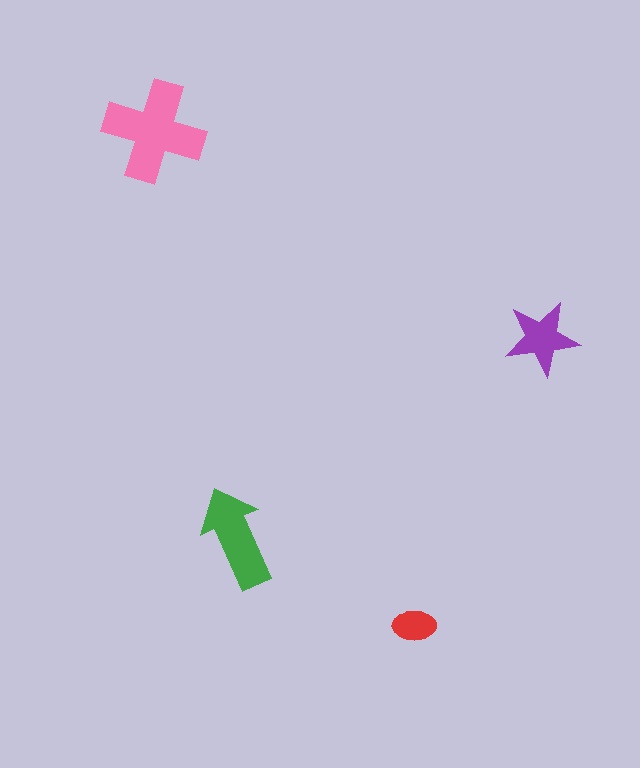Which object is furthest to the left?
The pink cross is leftmost.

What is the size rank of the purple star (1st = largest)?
3rd.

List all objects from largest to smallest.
The pink cross, the green arrow, the purple star, the red ellipse.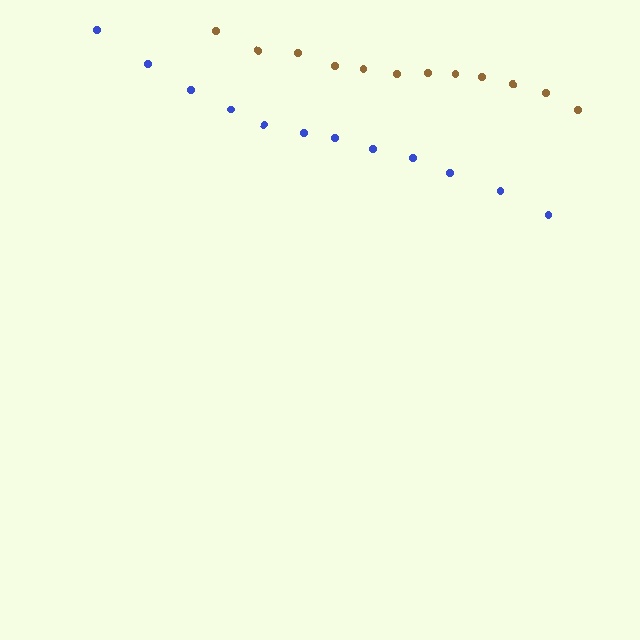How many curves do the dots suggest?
There are 2 distinct paths.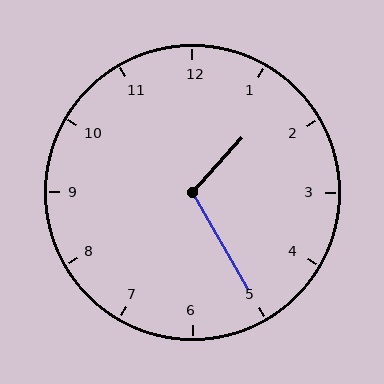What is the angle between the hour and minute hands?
Approximately 108 degrees.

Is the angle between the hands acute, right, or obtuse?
It is obtuse.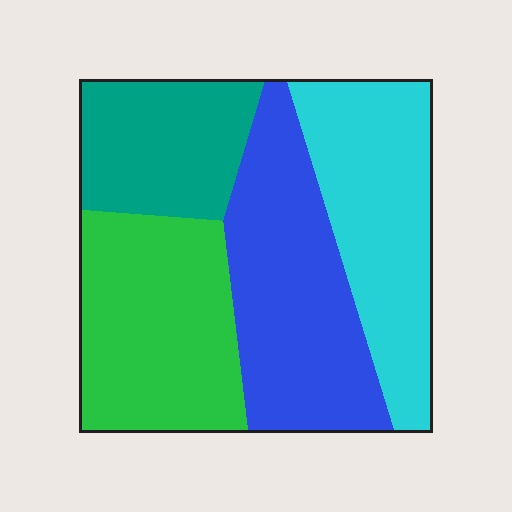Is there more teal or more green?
Green.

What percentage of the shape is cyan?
Cyan takes up about one quarter (1/4) of the shape.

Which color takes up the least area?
Teal, at roughly 20%.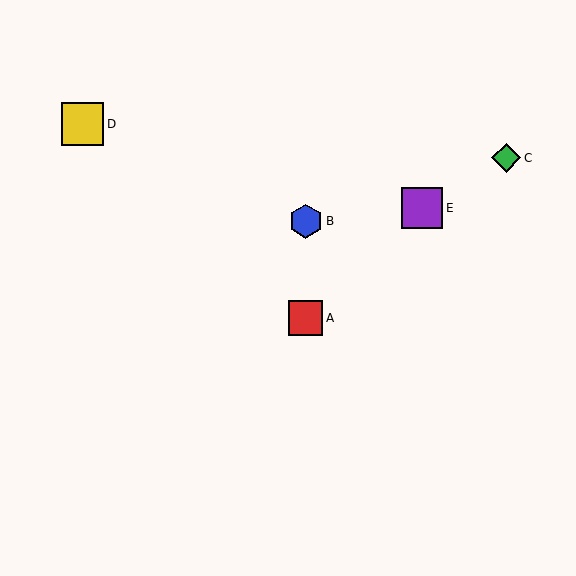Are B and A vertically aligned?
Yes, both are at x≈306.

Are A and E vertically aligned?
No, A is at x≈306 and E is at x≈422.